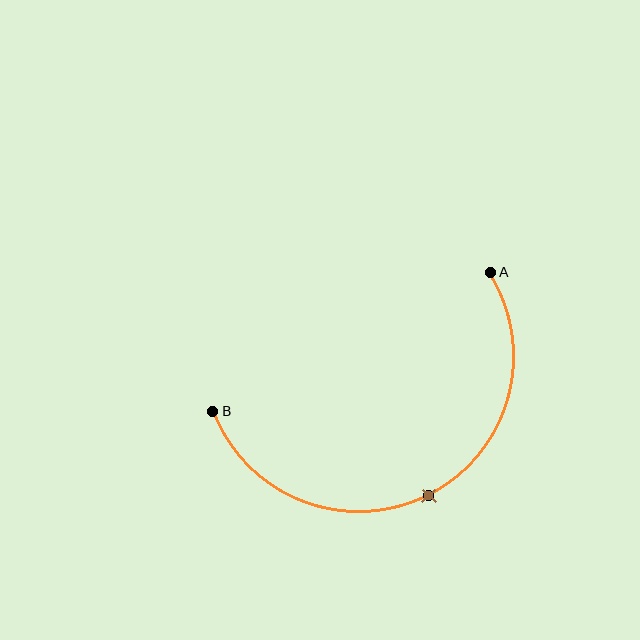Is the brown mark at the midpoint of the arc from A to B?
Yes. The brown mark lies on the arc at equal arc-length from both A and B — it is the arc midpoint.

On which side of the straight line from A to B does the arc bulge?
The arc bulges below the straight line connecting A and B.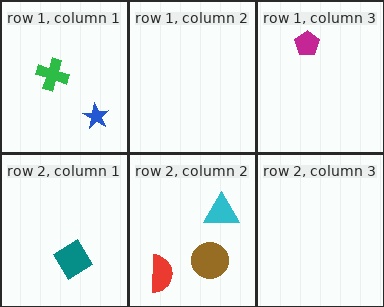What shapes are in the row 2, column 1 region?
The teal diamond.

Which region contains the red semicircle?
The row 2, column 2 region.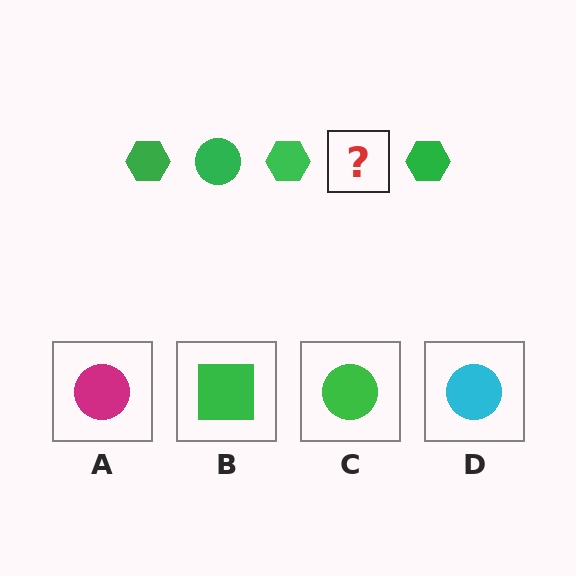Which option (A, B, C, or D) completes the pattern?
C.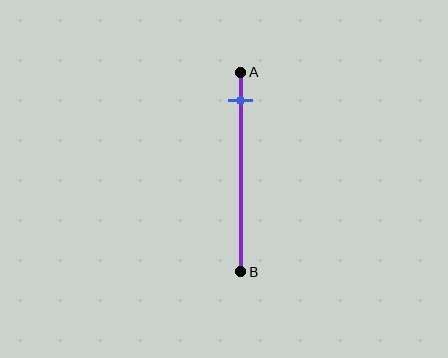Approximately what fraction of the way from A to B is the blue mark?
The blue mark is approximately 15% of the way from A to B.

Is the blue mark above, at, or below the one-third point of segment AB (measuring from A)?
The blue mark is above the one-third point of segment AB.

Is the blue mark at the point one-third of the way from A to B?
No, the mark is at about 15% from A, not at the 33% one-third point.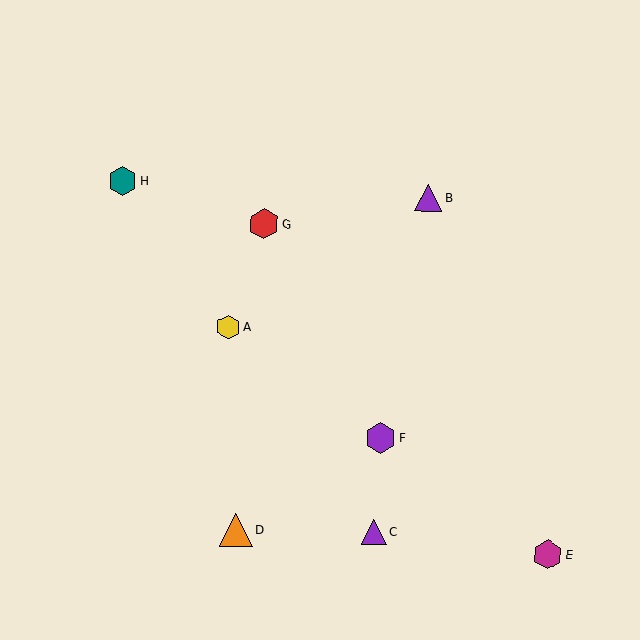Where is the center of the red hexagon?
The center of the red hexagon is at (264, 224).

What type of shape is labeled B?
Shape B is a purple triangle.